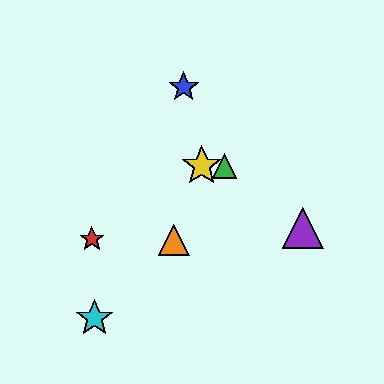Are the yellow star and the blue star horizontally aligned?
No, the yellow star is at y≈166 and the blue star is at y≈87.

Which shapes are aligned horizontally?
The green triangle, the yellow star are aligned horizontally.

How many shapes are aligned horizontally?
2 shapes (the green triangle, the yellow star) are aligned horizontally.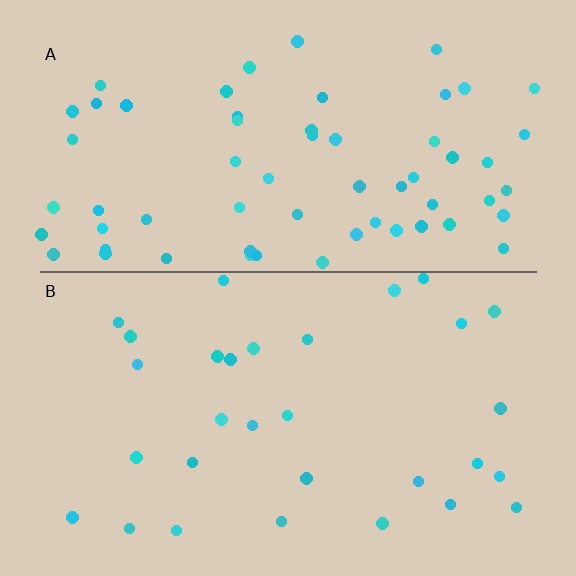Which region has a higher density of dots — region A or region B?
A (the top).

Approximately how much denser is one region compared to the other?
Approximately 2.0× — region A over region B.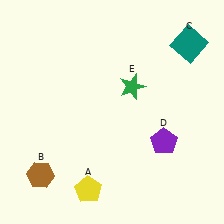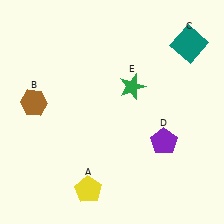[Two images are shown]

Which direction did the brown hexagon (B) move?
The brown hexagon (B) moved up.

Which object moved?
The brown hexagon (B) moved up.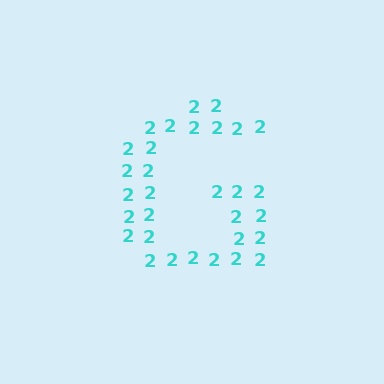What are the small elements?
The small elements are digit 2's.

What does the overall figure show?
The overall figure shows the letter G.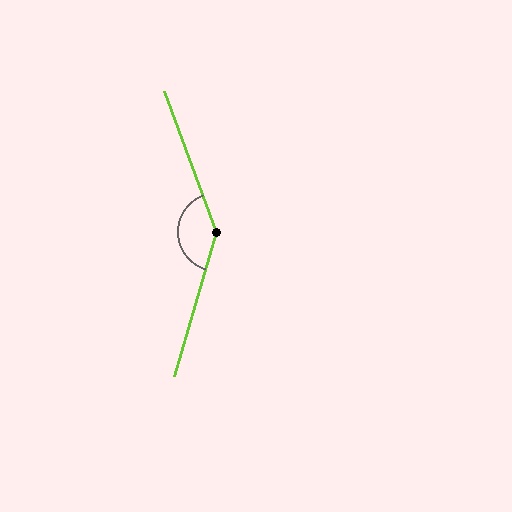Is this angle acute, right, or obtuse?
It is obtuse.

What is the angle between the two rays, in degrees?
Approximately 143 degrees.